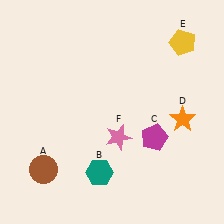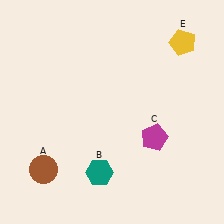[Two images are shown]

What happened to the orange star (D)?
The orange star (D) was removed in Image 2. It was in the bottom-right area of Image 1.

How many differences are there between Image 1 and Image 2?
There are 2 differences between the two images.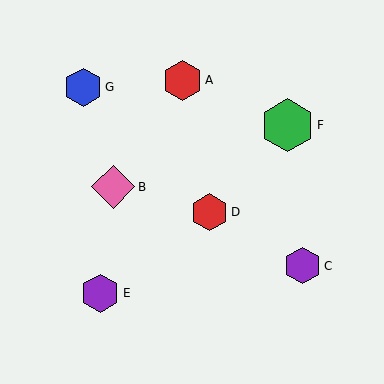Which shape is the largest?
The green hexagon (labeled F) is the largest.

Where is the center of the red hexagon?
The center of the red hexagon is at (182, 80).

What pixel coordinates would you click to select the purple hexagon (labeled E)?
Click at (100, 293) to select the purple hexagon E.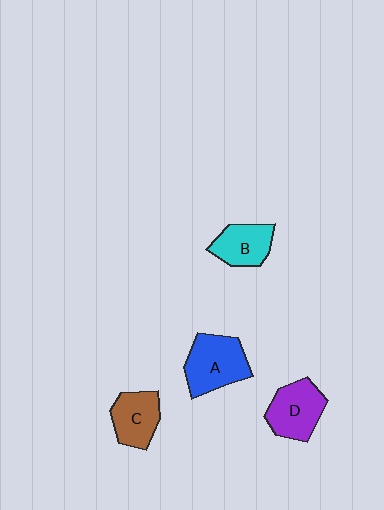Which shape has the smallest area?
Shape B (cyan).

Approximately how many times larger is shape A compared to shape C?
Approximately 1.3 times.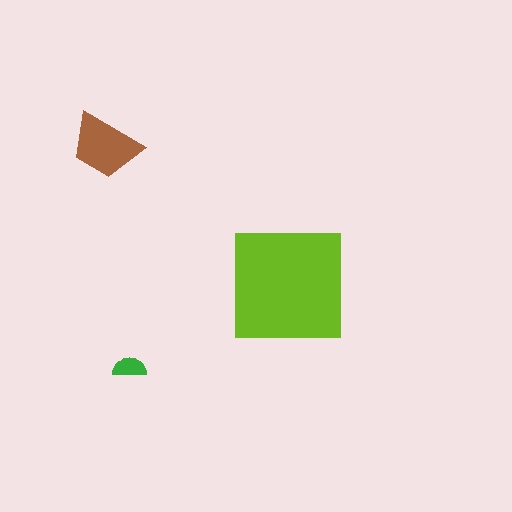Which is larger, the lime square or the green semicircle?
The lime square.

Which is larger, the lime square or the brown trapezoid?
The lime square.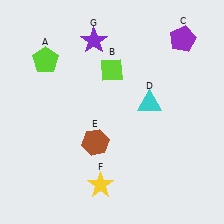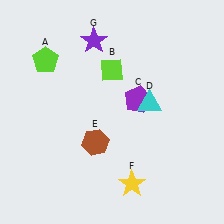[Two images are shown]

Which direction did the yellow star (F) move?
The yellow star (F) moved right.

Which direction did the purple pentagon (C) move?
The purple pentagon (C) moved down.